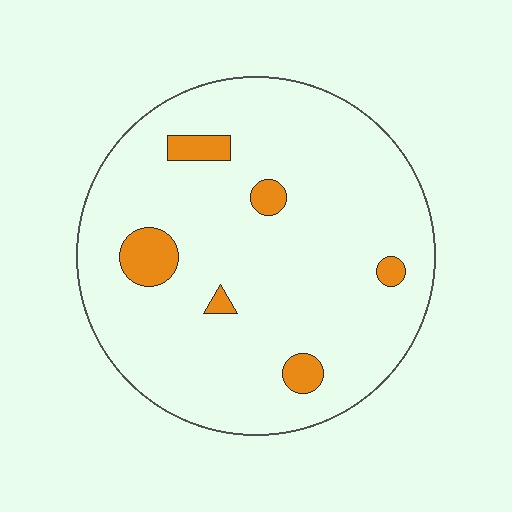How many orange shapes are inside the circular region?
6.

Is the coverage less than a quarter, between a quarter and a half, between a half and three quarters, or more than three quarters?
Less than a quarter.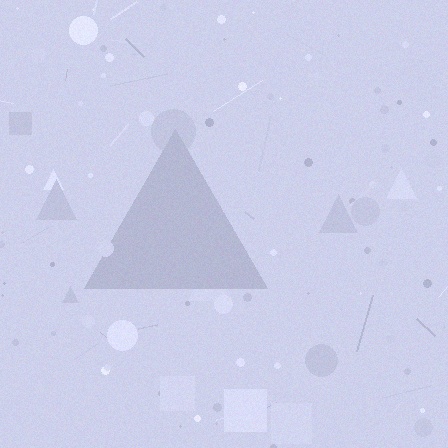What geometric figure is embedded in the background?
A triangle is embedded in the background.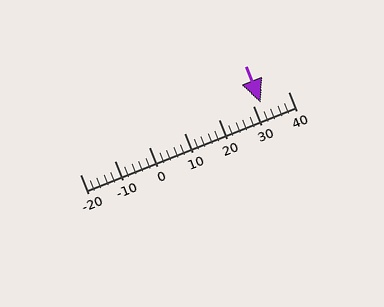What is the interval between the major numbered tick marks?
The major tick marks are spaced 10 units apart.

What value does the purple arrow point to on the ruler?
The purple arrow points to approximately 32.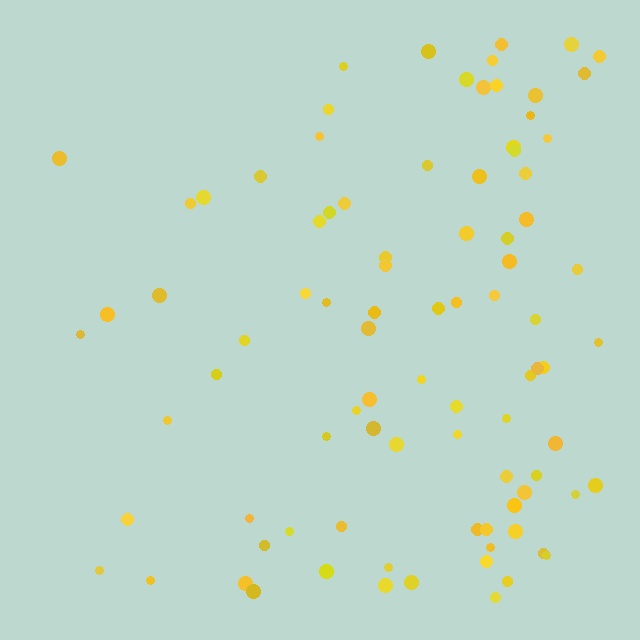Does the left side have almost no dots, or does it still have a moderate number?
Still a moderate number, just noticeably fewer than the right.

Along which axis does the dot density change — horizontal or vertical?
Horizontal.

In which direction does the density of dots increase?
From left to right, with the right side densest.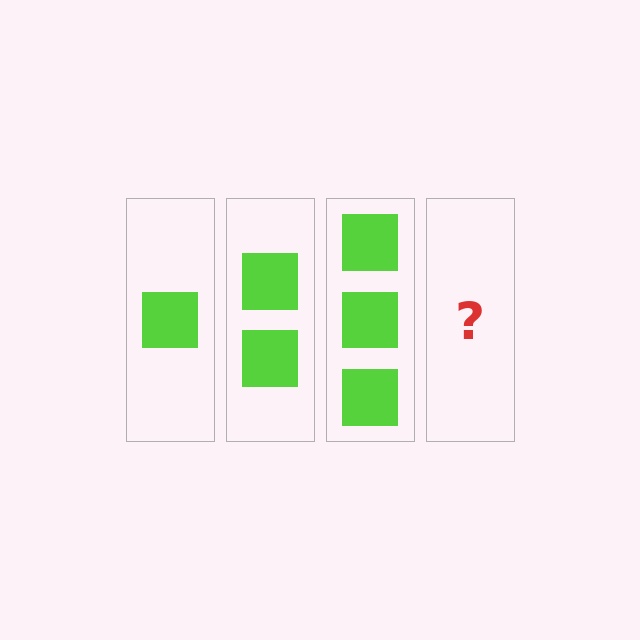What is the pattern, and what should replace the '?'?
The pattern is that each step adds one more square. The '?' should be 4 squares.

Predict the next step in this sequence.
The next step is 4 squares.